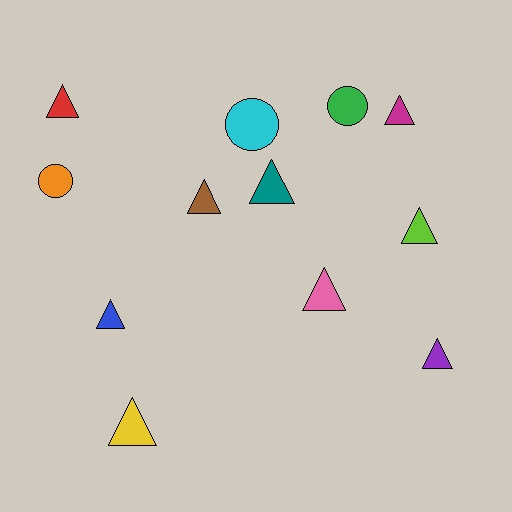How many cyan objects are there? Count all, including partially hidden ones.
There is 1 cyan object.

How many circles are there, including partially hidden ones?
There are 3 circles.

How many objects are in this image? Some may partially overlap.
There are 12 objects.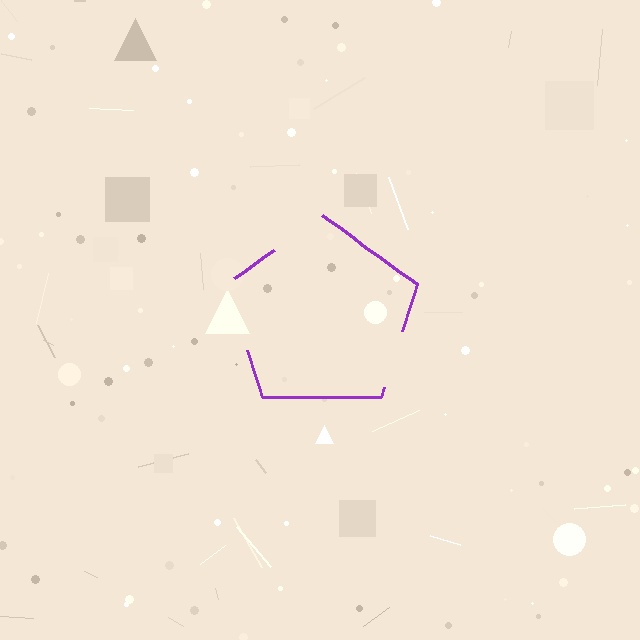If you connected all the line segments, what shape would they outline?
They would outline a pentagon.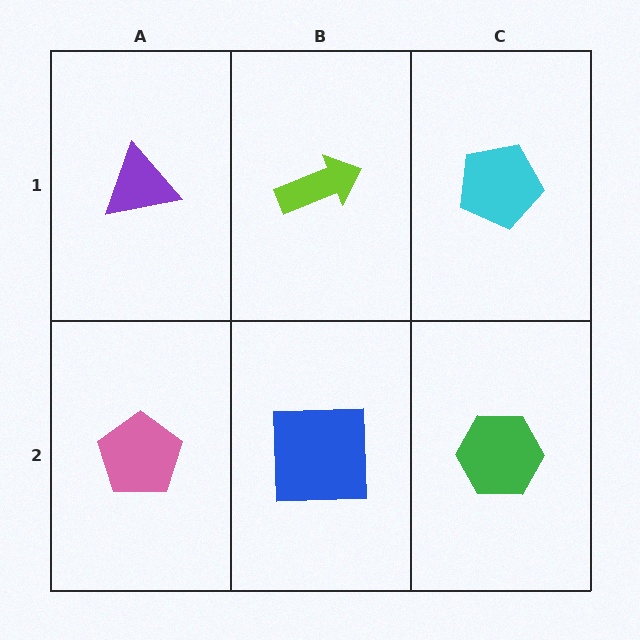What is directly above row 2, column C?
A cyan pentagon.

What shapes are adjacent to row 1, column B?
A blue square (row 2, column B), a purple triangle (row 1, column A), a cyan pentagon (row 1, column C).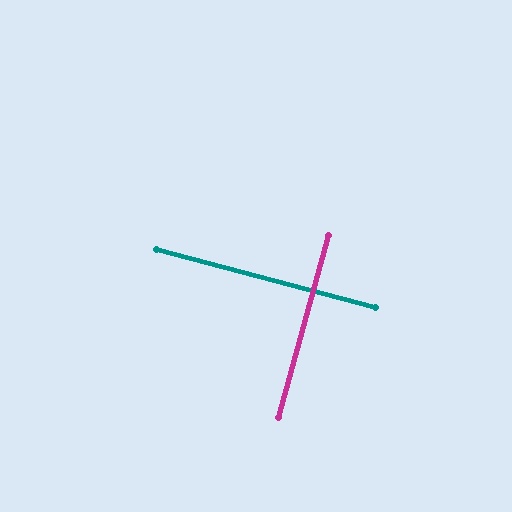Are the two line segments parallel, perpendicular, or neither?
Perpendicular — they meet at approximately 89°.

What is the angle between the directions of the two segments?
Approximately 89 degrees.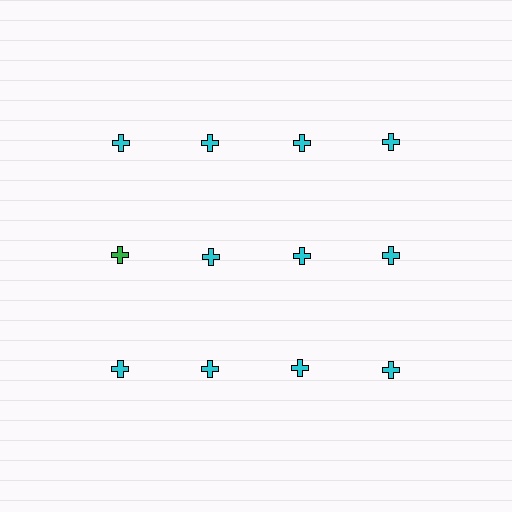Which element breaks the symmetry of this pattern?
The green cross in the second row, leftmost column breaks the symmetry. All other shapes are cyan crosses.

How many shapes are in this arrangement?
There are 12 shapes arranged in a grid pattern.